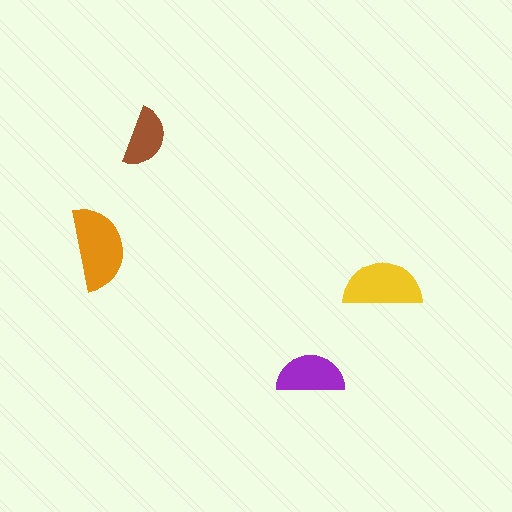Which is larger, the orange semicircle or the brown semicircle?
The orange one.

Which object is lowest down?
The purple semicircle is bottommost.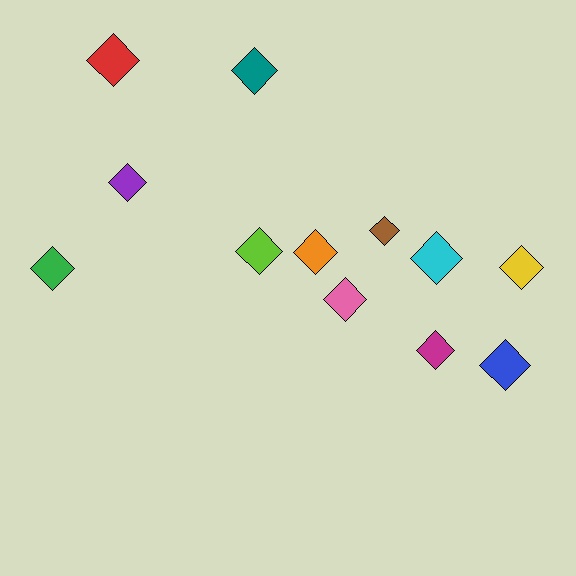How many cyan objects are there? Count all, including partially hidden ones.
There is 1 cyan object.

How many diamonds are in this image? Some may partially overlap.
There are 12 diamonds.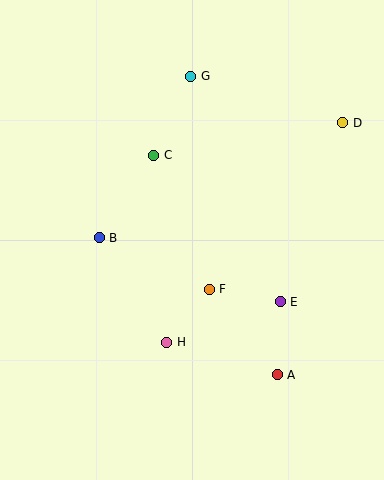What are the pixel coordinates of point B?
Point B is at (99, 238).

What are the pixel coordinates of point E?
Point E is at (280, 302).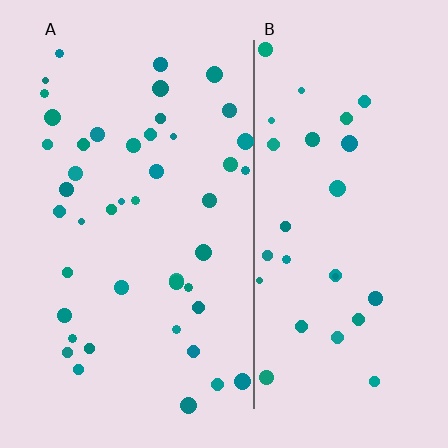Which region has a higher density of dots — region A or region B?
A (the left).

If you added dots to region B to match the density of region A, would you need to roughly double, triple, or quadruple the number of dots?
Approximately double.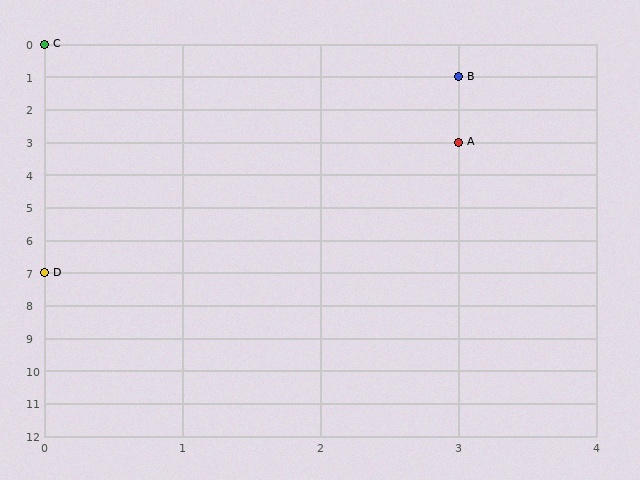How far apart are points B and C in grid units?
Points B and C are 3 columns and 1 row apart (about 3.2 grid units diagonally).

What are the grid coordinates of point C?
Point C is at grid coordinates (0, 0).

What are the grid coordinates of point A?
Point A is at grid coordinates (3, 3).